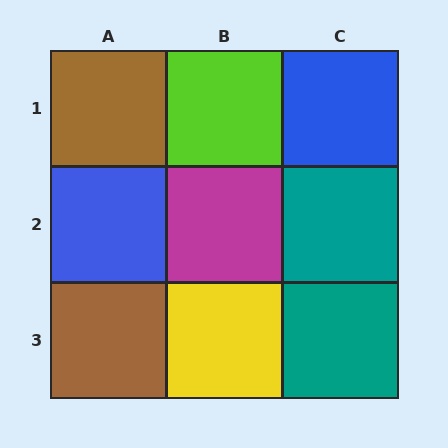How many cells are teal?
2 cells are teal.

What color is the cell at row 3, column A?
Brown.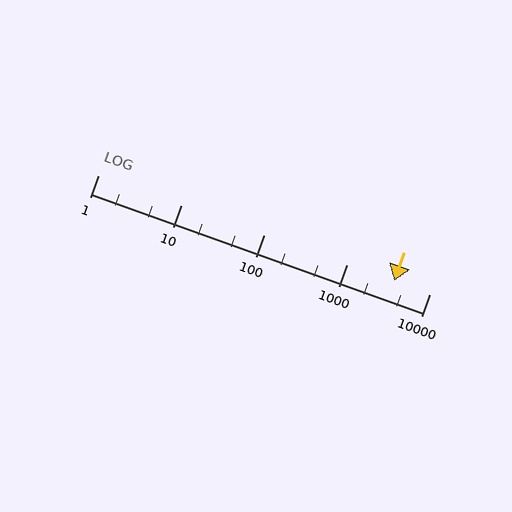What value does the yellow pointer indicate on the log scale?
The pointer indicates approximately 3700.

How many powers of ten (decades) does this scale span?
The scale spans 4 decades, from 1 to 10000.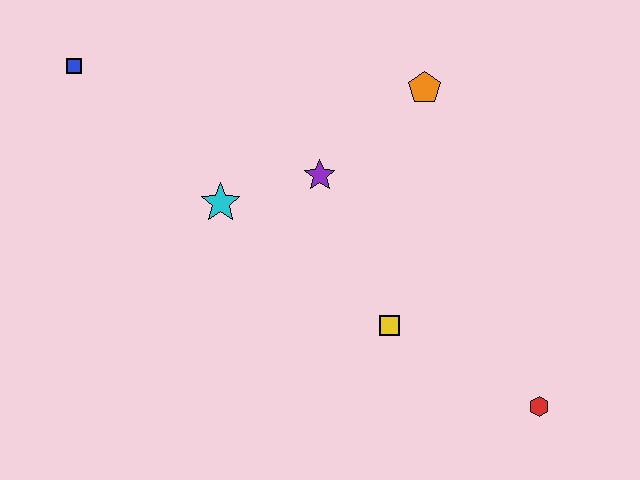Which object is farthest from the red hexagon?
The blue square is farthest from the red hexagon.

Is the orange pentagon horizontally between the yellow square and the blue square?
No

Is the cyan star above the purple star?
No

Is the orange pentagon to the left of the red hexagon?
Yes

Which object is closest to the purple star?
The cyan star is closest to the purple star.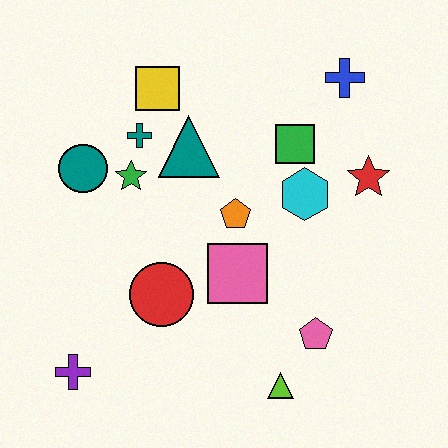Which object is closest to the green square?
The cyan hexagon is closest to the green square.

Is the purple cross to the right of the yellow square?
No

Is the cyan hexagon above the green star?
No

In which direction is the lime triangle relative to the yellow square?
The lime triangle is below the yellow square.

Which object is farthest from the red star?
The purple cross is farthest from the red star.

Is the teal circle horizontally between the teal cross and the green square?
No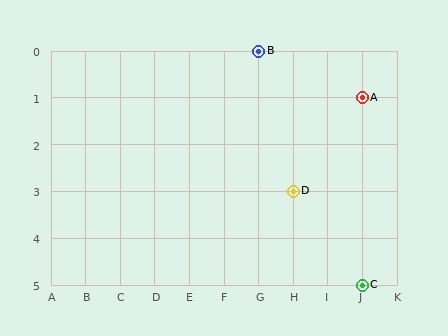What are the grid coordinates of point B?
Point B is at grid coordinates (G, 0).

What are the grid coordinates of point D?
Point D is at grid coordinates (H, 3).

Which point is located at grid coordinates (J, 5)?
Point C is at (J, 5).